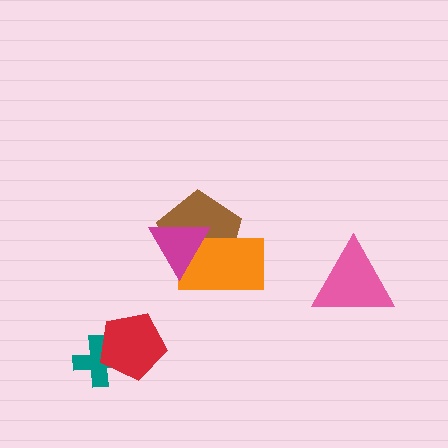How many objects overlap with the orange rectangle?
2 objects overlap with the orange rectangle.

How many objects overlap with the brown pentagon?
2 objects overlap with the brown pentagon.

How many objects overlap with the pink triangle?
0 objects overlap with the pink triangle.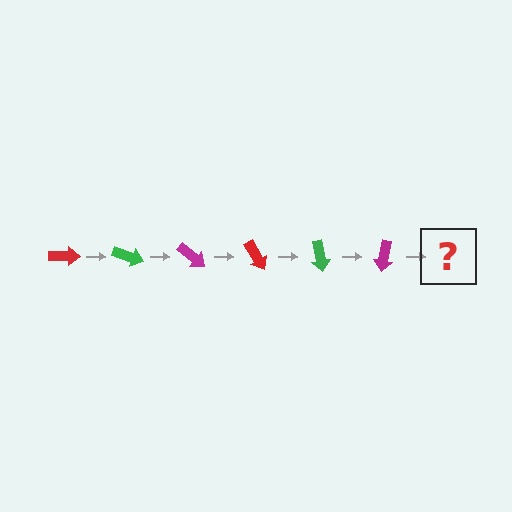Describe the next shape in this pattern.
It should be a red arrow, rotated 120 degrees from the start.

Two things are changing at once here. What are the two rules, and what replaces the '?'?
The two rules are that it rotates 20 degrees each step and the color cycles through red, green, and magenta. The '?' should be a red arrow, rotated 120 degrees from the start.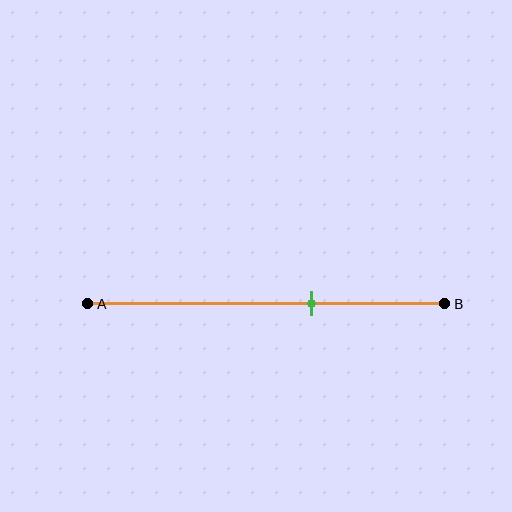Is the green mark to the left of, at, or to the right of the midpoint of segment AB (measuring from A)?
The green mark is to the right of the midpoint of segment AB.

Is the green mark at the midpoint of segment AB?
No, the mark is at about 65% from A, not at the 50% midpoint.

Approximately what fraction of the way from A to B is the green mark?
The green mark is approximately 65% of the way from A to B.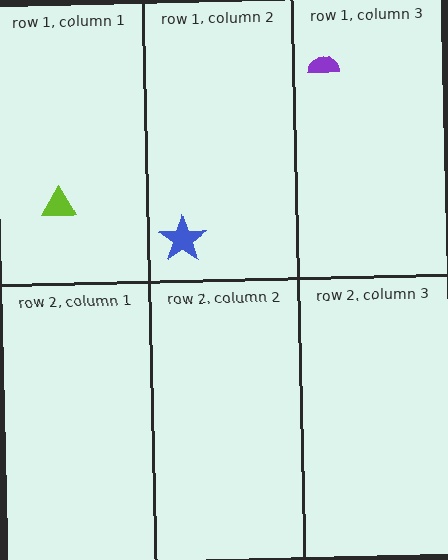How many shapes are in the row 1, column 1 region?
1.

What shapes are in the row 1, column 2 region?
The blue star.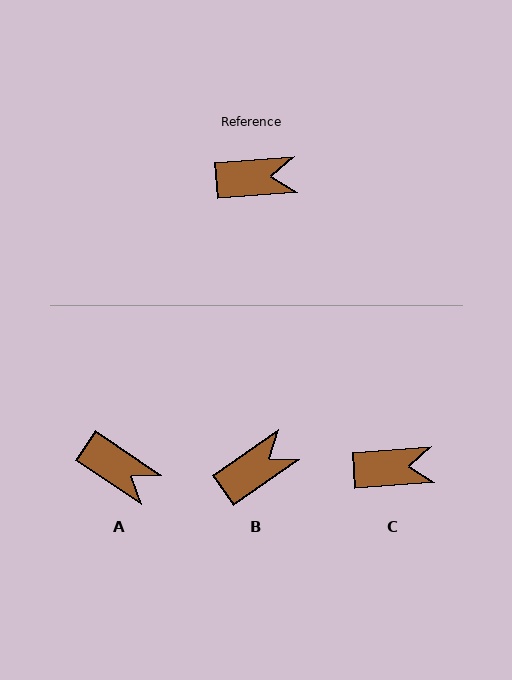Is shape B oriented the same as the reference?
No, it is off by about 31 degrees.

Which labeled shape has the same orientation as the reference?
C.